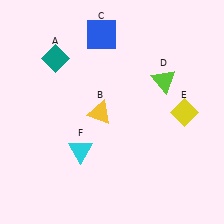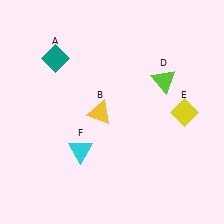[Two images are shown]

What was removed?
The blue square (C) was removed in Image 2.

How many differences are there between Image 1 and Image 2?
There is 1 difference between the two images.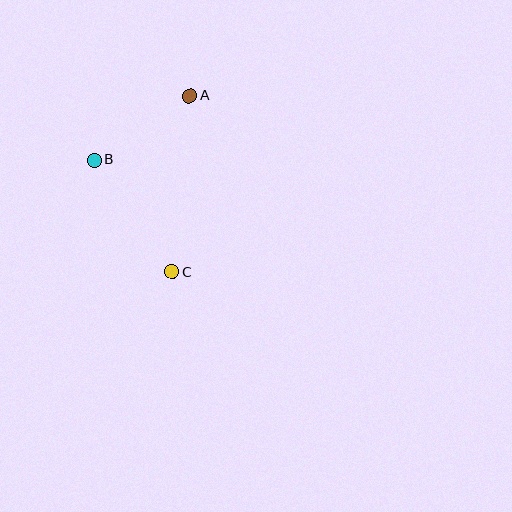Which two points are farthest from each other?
Points A and C are farthest from each other.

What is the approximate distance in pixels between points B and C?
The distance between B and C is approximately 136 pixels.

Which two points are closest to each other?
Points A and B are closest to each other.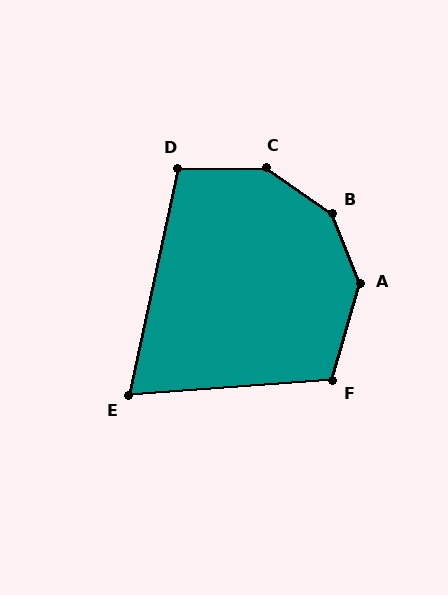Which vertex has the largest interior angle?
B, at approximately 147 degrees.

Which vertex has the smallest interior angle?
E, at approximately 74 degrees.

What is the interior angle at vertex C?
Approximately 144 degrees (obtuse).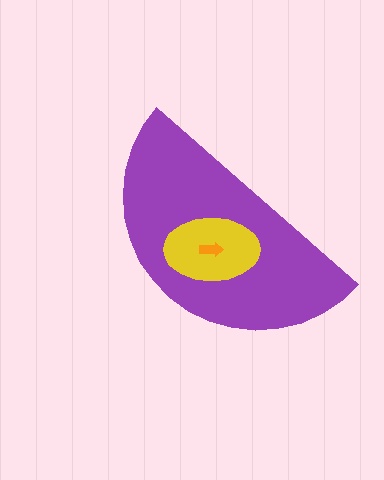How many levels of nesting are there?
3.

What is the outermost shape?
The purple semicircle.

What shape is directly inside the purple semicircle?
The yellow ellipse.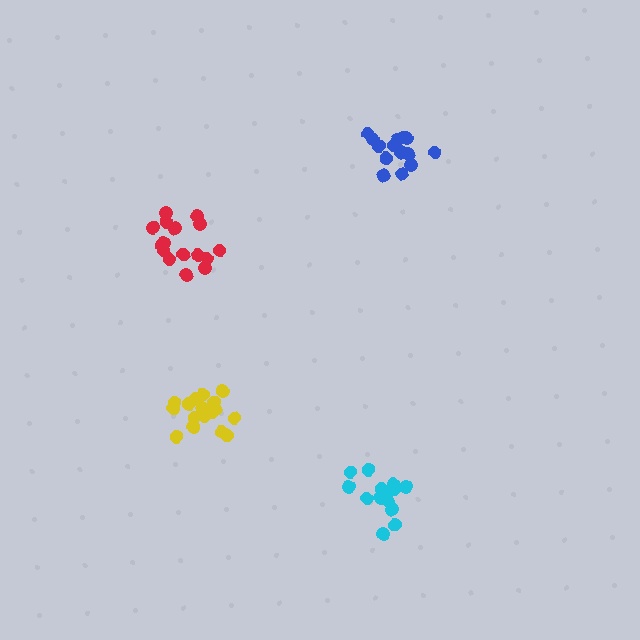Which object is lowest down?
The cyan cluster is bottommost.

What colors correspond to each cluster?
The clusters are colored: blue, yellow, cyan, red.